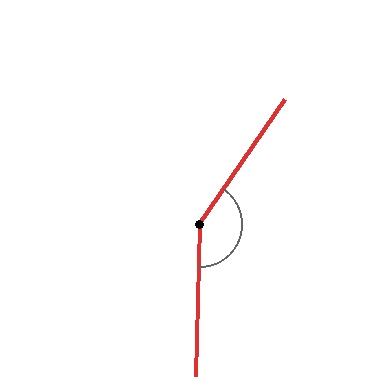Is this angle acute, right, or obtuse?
It is obtuse.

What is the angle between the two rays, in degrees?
Approximately 147 degrees.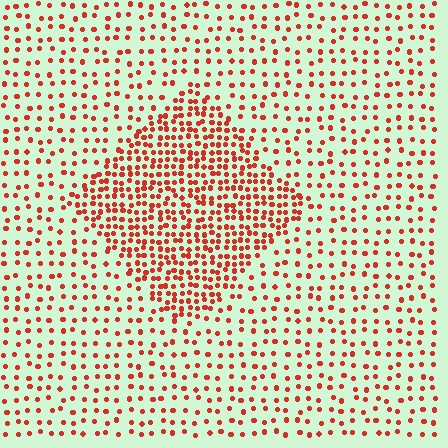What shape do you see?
I see a diamond.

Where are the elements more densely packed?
The elements are more densely packed inside the diamond boundary.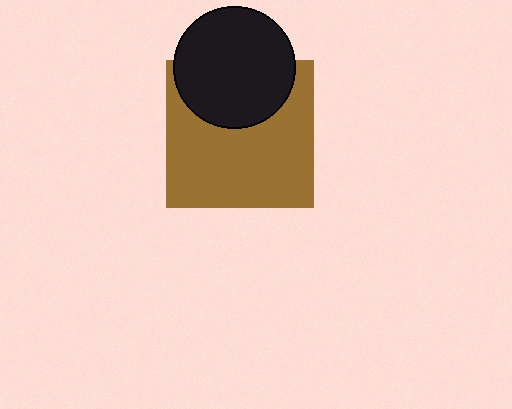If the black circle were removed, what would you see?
You would see the complete brown square.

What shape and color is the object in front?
The object in front is a black circle.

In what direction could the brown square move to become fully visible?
The brown square could move down. That would shift it out from behind the black circle entirely.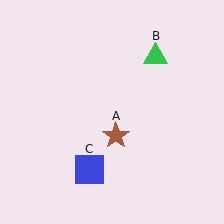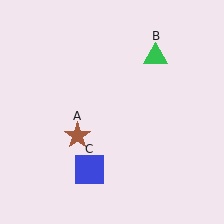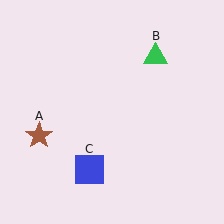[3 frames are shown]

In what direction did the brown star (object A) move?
The brown star (object A) moved left.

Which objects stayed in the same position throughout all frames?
Green triangle (object B) and blue square (object C) remained stationary.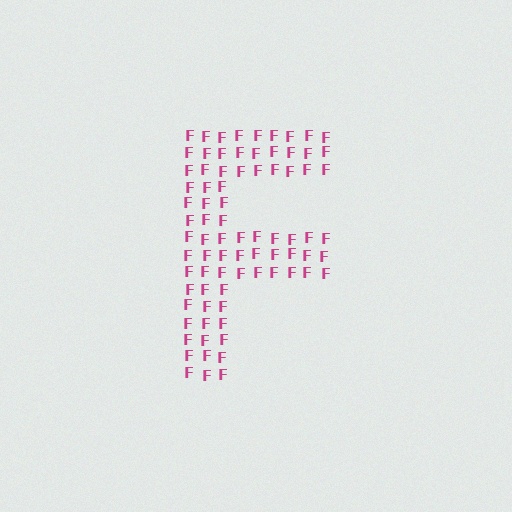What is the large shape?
The large shape is the letter F.